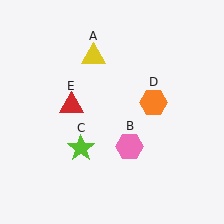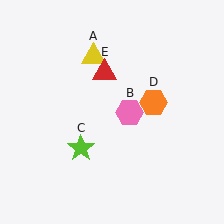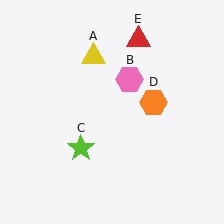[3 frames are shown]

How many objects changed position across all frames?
2 objects changed position: pink hexagon (object B), red triangle (object E).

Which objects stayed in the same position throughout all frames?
Yellow triangle (object A) and lime star (object C) and orange hexagon (object D) remained stationary.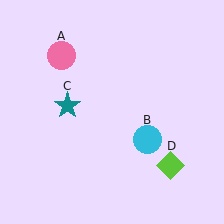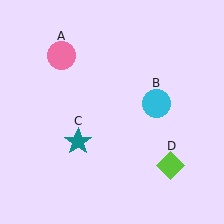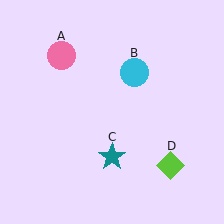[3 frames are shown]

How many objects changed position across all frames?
2 objects changed position: cyan circle (object B), teal star (object C).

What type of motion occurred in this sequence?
The cyan circle (object B), teal star (object C) rotated counterclockwise around the center of the scene.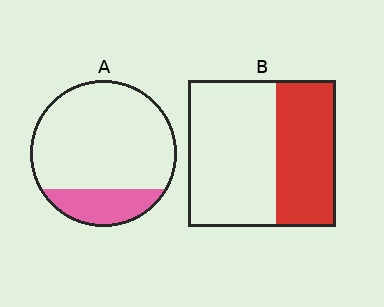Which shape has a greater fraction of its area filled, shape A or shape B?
Shape B.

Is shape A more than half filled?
No.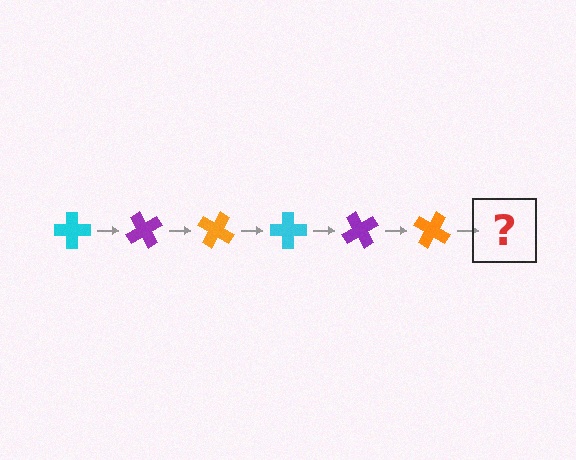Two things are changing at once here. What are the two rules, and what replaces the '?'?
The two rules are that it rotates 60 degrees each step and the color cycles through cyan, purple, and orange. The '?' should be a cyan cross, rotated 360 degrees from the start.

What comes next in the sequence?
The next element should be a cyan cross, rotated 360 degrees from the start.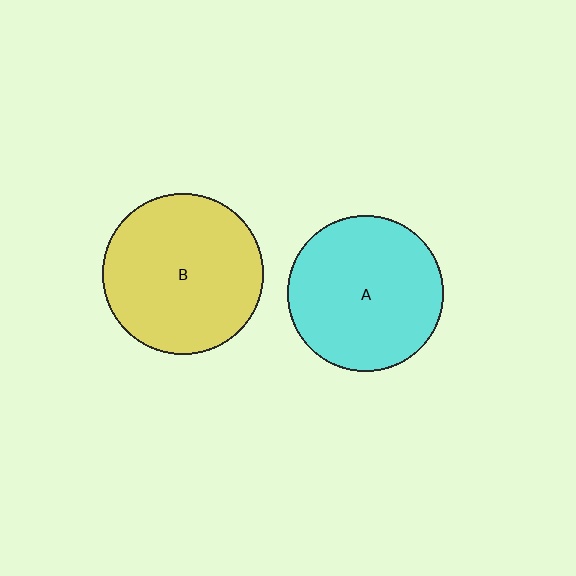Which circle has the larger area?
Circle B (yellow).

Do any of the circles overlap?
No, none of the circles overlap.